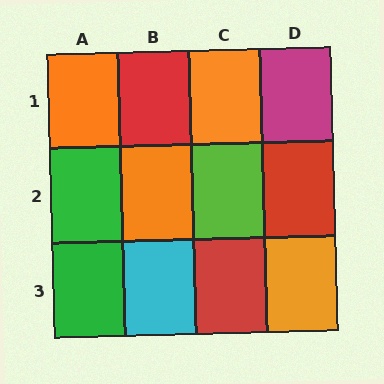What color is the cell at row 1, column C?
Orange.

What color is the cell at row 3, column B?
Cyan.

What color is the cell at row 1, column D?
Magenta.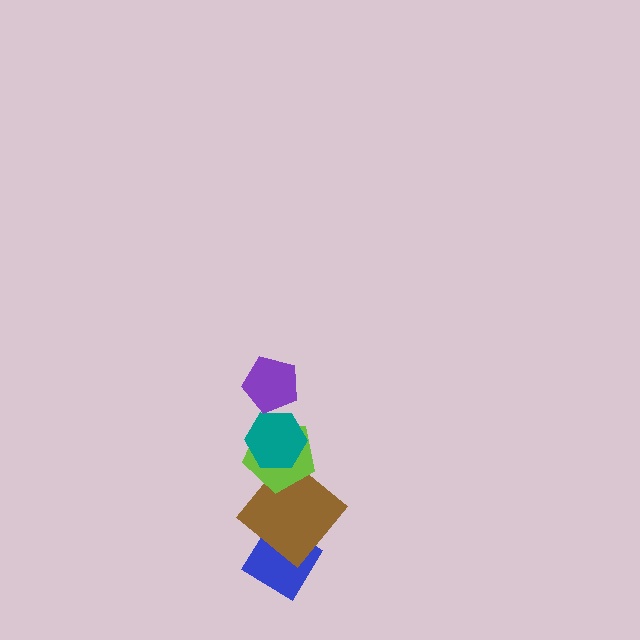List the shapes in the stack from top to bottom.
From top to bottom: the purple pentagon, the teal hexagon, the lime pentagon, the brown diamond, the blue diamond.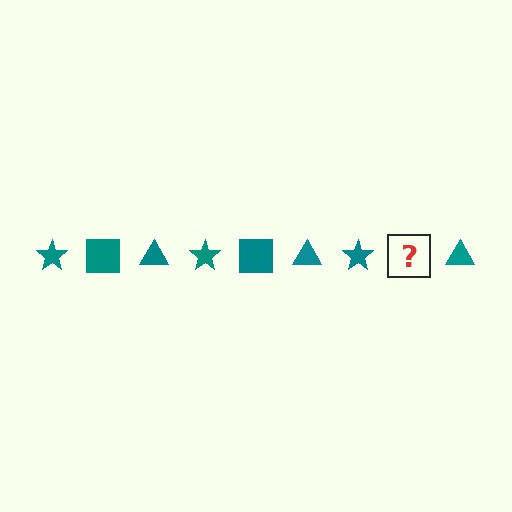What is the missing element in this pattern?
The missing element is a teal square.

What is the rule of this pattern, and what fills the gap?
The rule is that the pattern cycles through star, square, triangle shapes in teal. The gap should be filled with a teal square.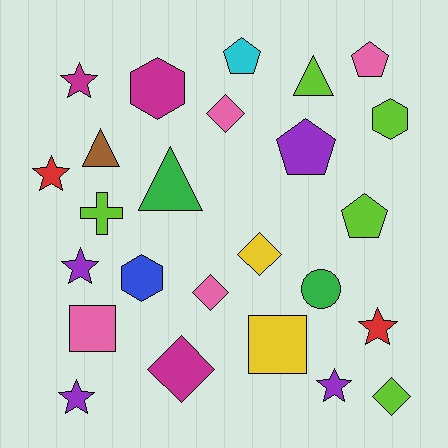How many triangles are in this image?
There are 3 triangles.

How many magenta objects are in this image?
There are 3 magenta objects.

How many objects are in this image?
There are 25 objects.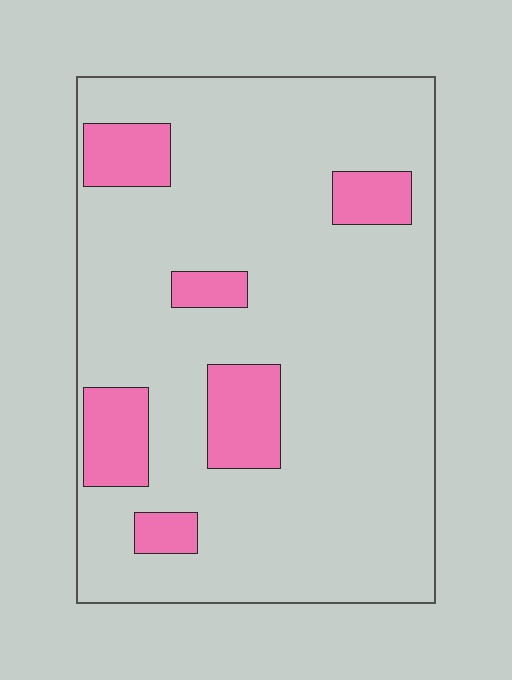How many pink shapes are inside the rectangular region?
6.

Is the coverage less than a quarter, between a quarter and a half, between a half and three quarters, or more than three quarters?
Less than a quarter.